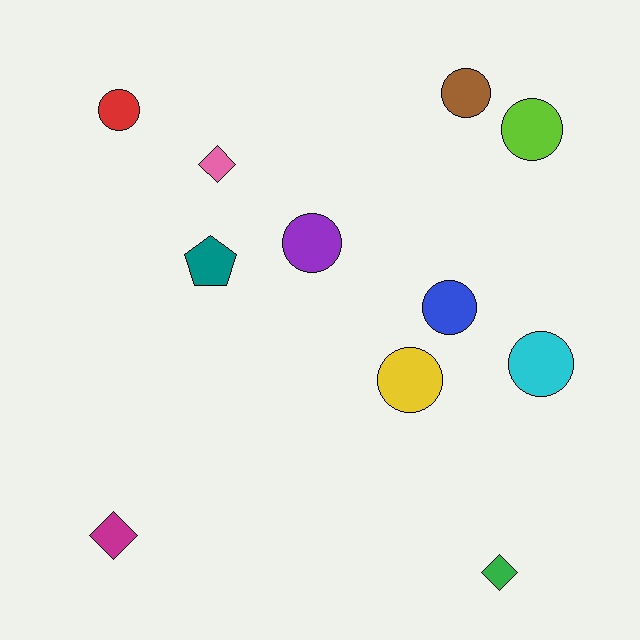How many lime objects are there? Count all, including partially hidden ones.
There is 1 lime object.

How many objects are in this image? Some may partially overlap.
There are 11 objects.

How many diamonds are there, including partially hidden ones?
There are 3 diamonds.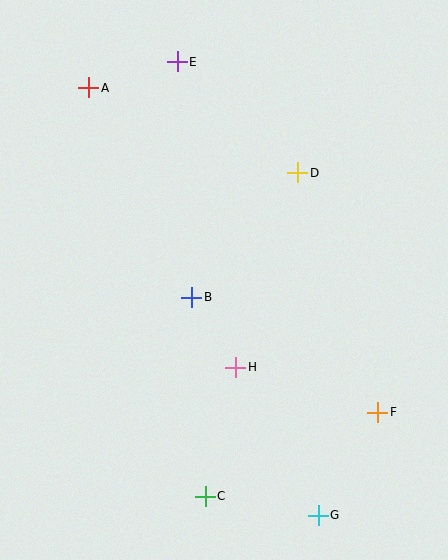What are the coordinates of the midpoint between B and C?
The midpoint between B and C is at (198, 397).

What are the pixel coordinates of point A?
Point A is at (89, 88).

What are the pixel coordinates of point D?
Point D is at (298, 173).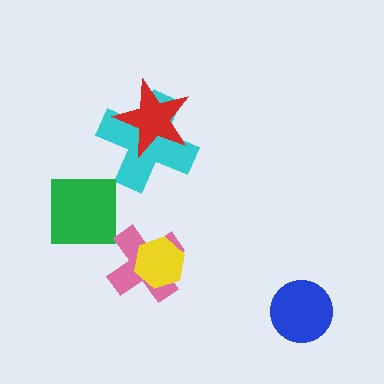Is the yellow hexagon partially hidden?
No, no other shape covers it.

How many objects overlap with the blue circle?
0 objects overlap with the blue circle.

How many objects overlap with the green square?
0 objects overlap with the green square.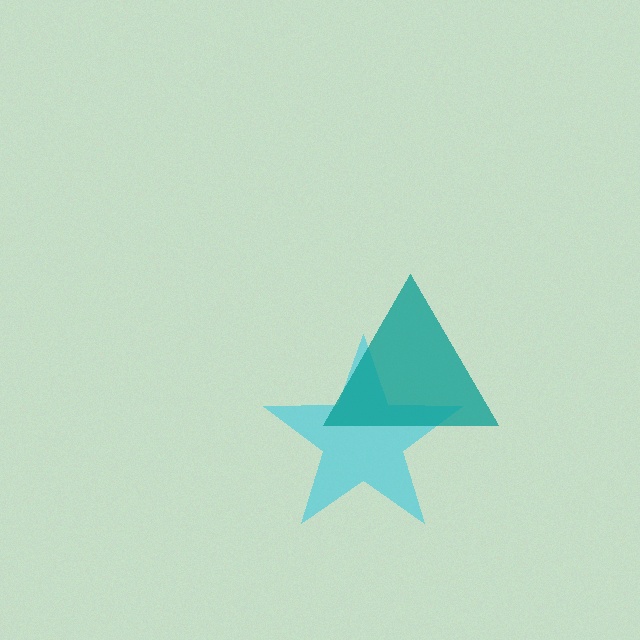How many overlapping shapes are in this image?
There are 2 overlapping shapes in the image.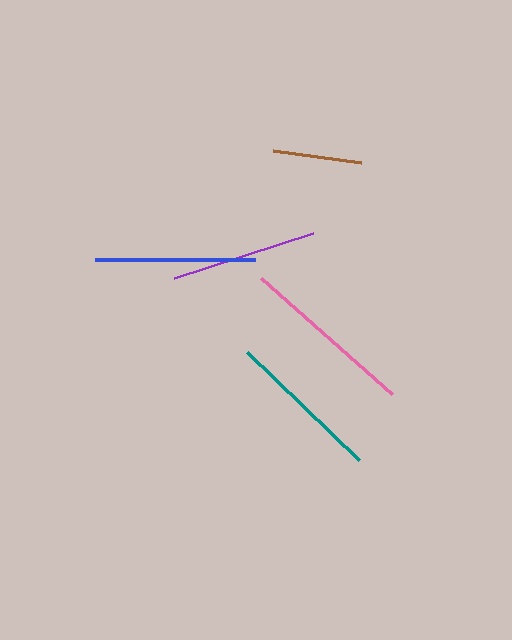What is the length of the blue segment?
The blue segment is approximately 160 pixels long.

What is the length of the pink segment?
The pink segment is approximately 175 pixels long.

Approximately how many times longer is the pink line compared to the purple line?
The pink line is approximately 1.2 times the length of the purple line.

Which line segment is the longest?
The pink line is the longest at approximately 175 pixels.